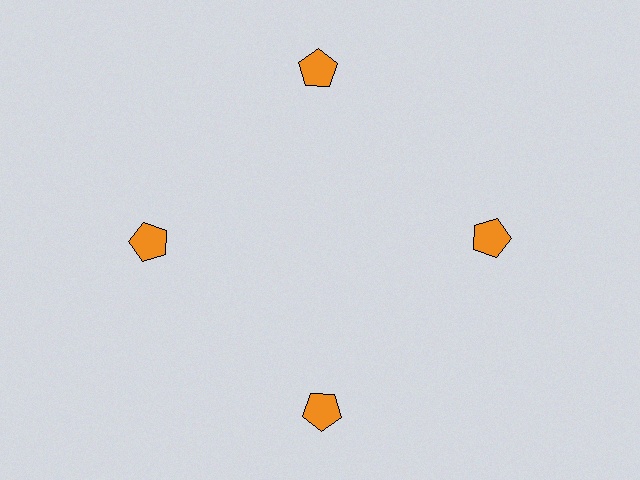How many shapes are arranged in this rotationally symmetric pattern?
There are 4 shapes, arranged in 4 groups of 1.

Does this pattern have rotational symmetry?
Yes, this pattern has 4-fold rotational symmetry. It looks the same after rotating 90 degrees around the center.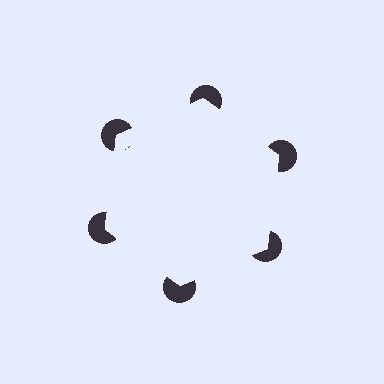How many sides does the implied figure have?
6 sides.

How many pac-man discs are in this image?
There are 6 — one at each vertex of the illusory hexagon.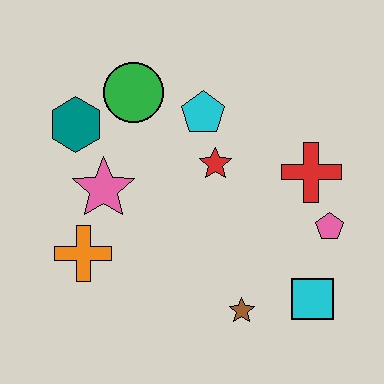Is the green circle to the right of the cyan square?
No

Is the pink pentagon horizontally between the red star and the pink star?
No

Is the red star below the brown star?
No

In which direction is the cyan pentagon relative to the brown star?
The cyan pentagon is above the brown star.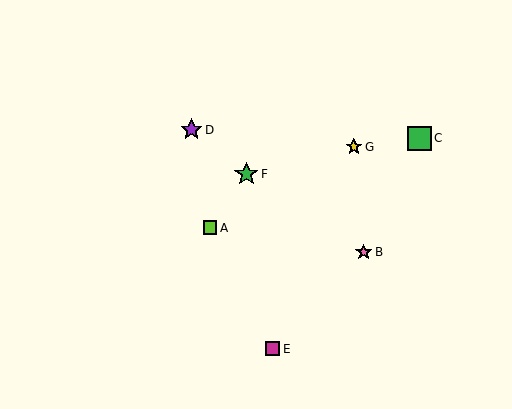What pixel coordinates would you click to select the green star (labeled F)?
Click at (246, 174) to select the green star F.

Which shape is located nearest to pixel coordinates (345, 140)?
The yellow star (labeled G) at (354, 147) is nearest to that location.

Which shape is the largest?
The green square (labeled C) is the largest.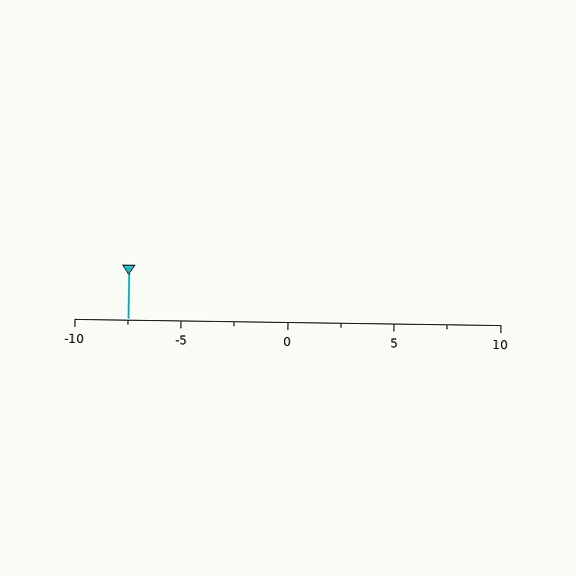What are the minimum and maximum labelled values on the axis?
The axis runs from -10 to 10.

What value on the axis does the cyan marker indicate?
The marker indicates approximately -7.5.